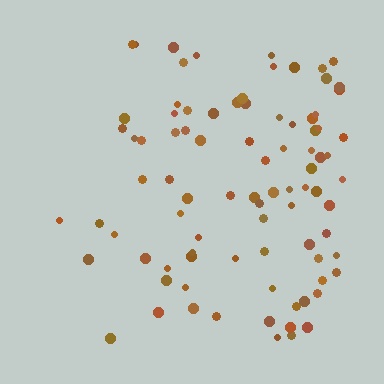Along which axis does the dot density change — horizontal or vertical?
Horizontal.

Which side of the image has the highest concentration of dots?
The right.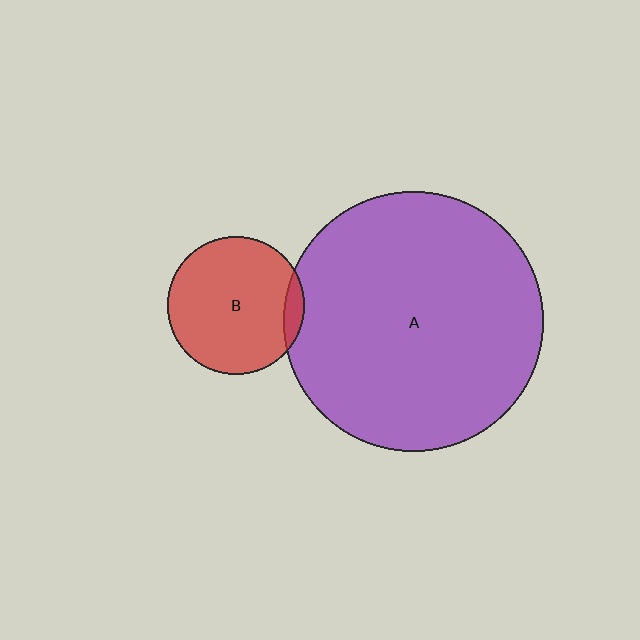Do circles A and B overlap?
Yes.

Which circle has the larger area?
Circle A (purple).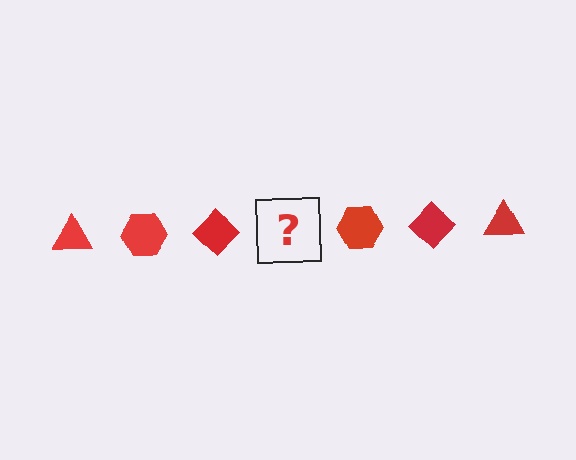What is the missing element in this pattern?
The missing element is a red triangle.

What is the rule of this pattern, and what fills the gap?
The rule is that the pattern cycles through triangle, hexagon, diamond shapes in red. The gap should be filled with a red triangle.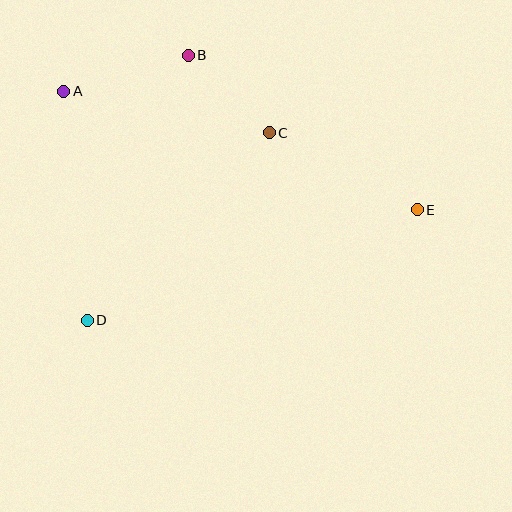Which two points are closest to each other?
Points B and C are closest to each other.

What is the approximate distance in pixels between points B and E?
The distance between B and E is approximately 277 pixels.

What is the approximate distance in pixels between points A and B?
The distance between A and B is approximately 130 pixels.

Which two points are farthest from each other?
Points A and E are farthest from each other.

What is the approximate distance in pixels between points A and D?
The distance between A and D is approximately 230 pixels.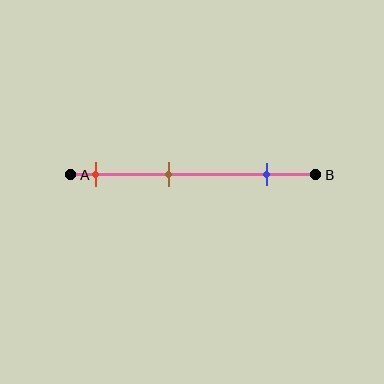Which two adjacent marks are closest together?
The red and brown marks are the closest adjacent pair.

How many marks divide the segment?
There are 3 marks dividing the segment.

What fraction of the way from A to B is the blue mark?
The blue mark is approximately 80% (0.8) of the way from A to B.